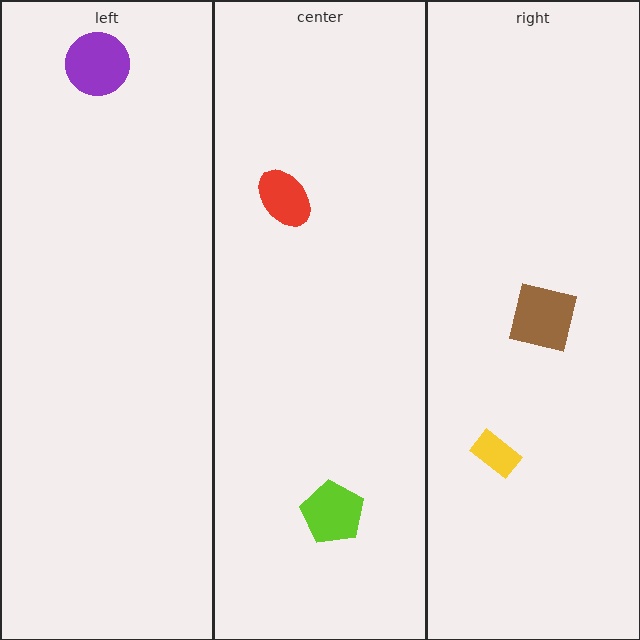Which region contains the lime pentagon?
The center region.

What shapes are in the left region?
The purple circle.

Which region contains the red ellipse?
The center region.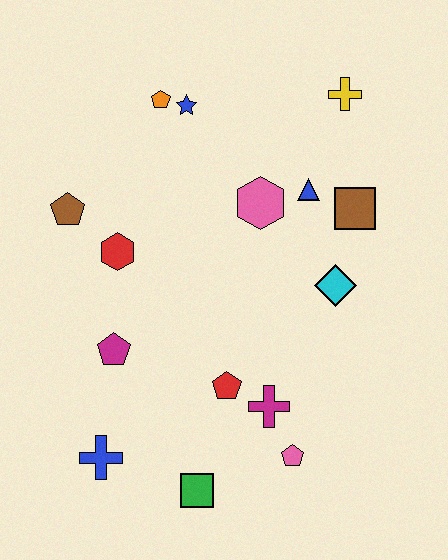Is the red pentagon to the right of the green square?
Yes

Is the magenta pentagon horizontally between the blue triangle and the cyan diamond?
No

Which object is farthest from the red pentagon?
The yellow cross is farthest from the red pentagon.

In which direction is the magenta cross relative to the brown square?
The magenta cross is below the brown square.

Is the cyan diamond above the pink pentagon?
Yes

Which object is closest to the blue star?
The orange pentagon is closest to the blue star.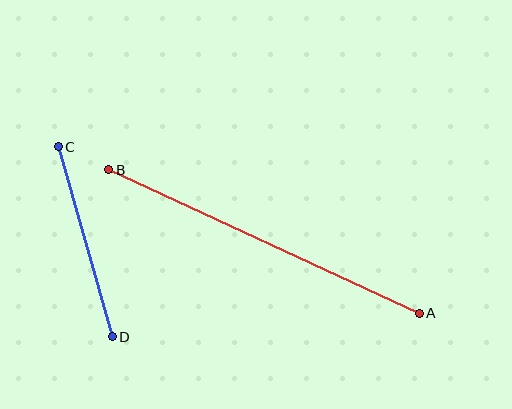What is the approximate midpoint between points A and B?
The midpoint is at approximately (264, 242) pixels.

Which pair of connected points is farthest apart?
Points A and B are farthest apart.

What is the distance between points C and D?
The distance is approximately 198 pixels.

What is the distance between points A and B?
The distance is approximately 342 pixels.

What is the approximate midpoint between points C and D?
The midpoint is at approximately (85, 242) pixels.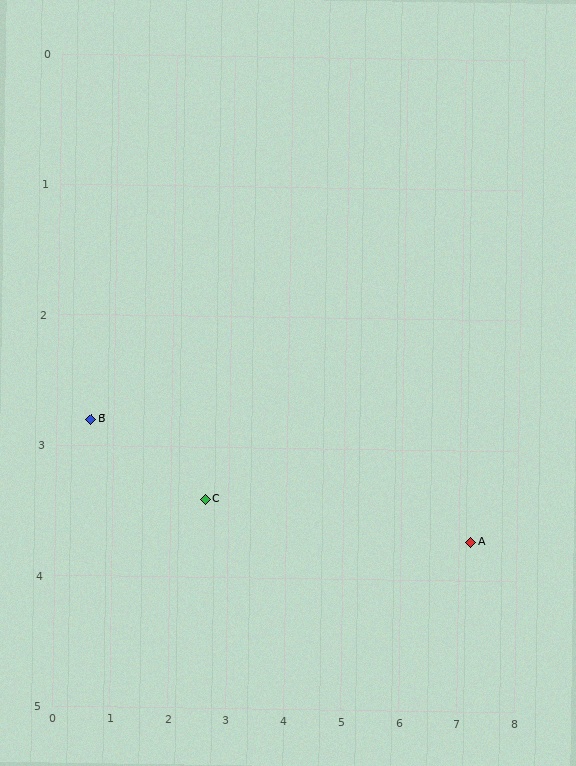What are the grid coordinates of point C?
Point C is at approximately (2.6, 3.4).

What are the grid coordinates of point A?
Point A is at approximately (7.2, 3.7).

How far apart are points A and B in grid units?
Points A and B are about 6.7 grid units apart.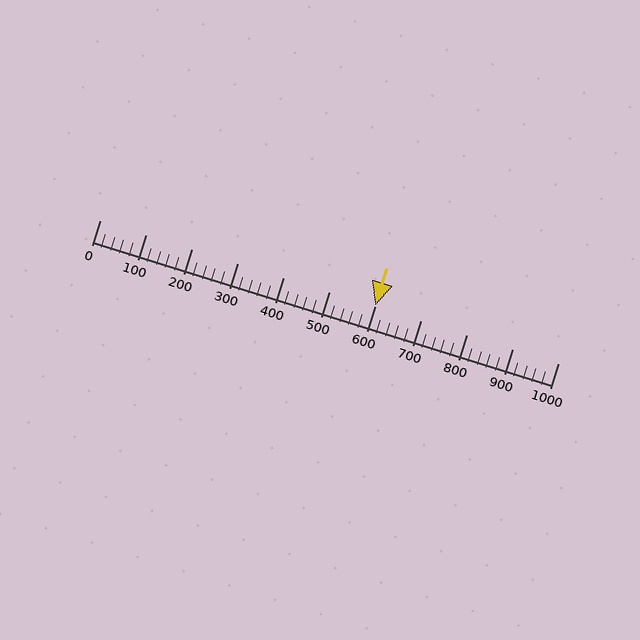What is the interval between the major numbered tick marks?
The major tick marks are spaced 100 units apart.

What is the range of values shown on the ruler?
The ruler shows values from 0 to 1000.